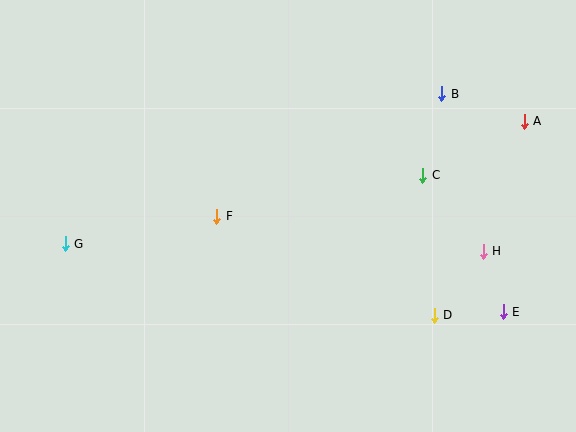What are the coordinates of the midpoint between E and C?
The midpoint between E and C is at (463, 244).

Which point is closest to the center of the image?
Point F at (217, 216) is closest to the center.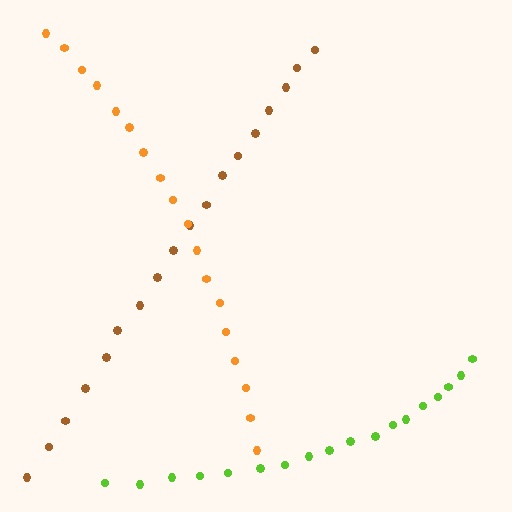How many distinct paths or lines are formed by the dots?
There are 3 distinct paths.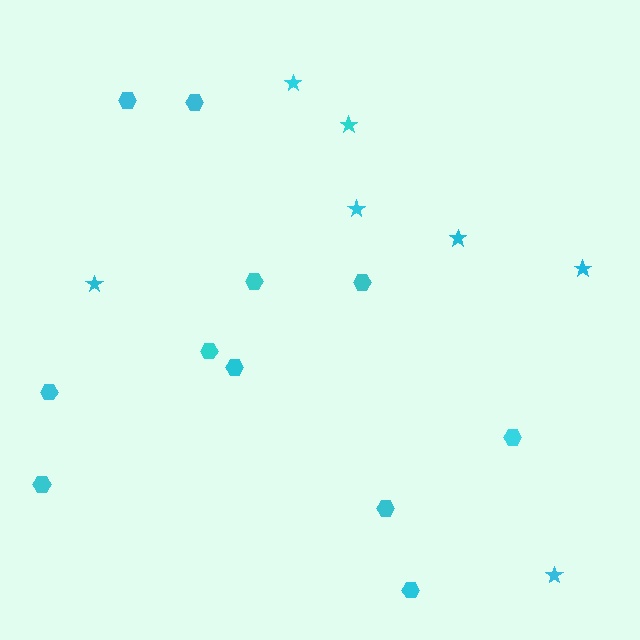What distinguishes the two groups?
There are 2 groups: one group of hexagons (11) and one group of stars (7).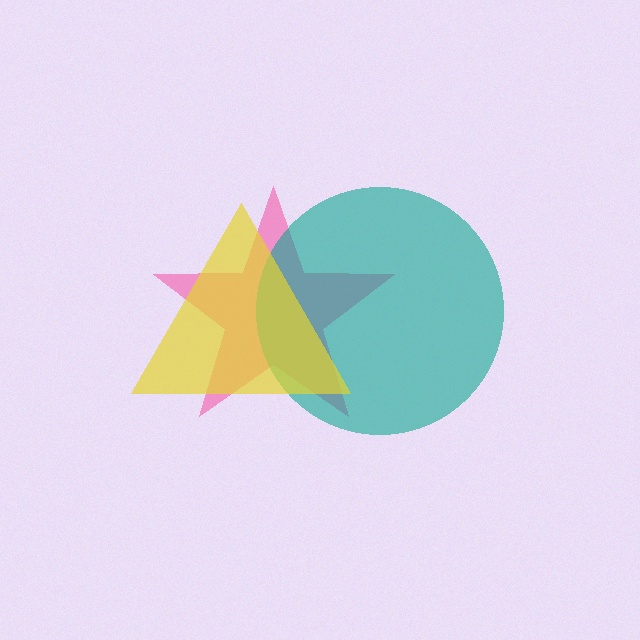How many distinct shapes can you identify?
There are 3 distinct shapes: a pink star, a teal circle, a yellow triangle.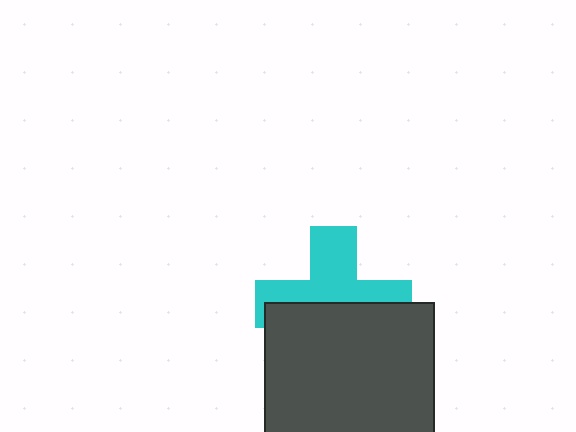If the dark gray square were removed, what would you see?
You would see the complete cyan cross.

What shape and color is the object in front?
The object in front is a dark gray square.